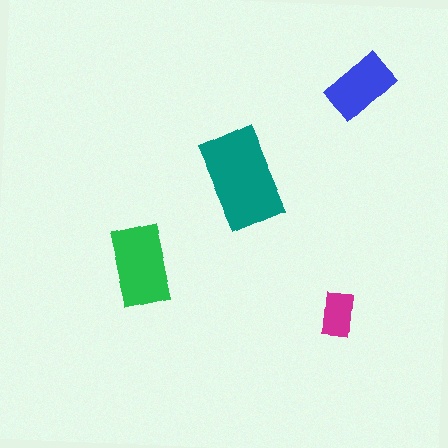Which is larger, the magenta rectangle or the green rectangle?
The green one.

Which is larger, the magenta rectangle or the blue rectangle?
The blue one.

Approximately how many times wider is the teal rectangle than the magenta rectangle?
About 2 times wider.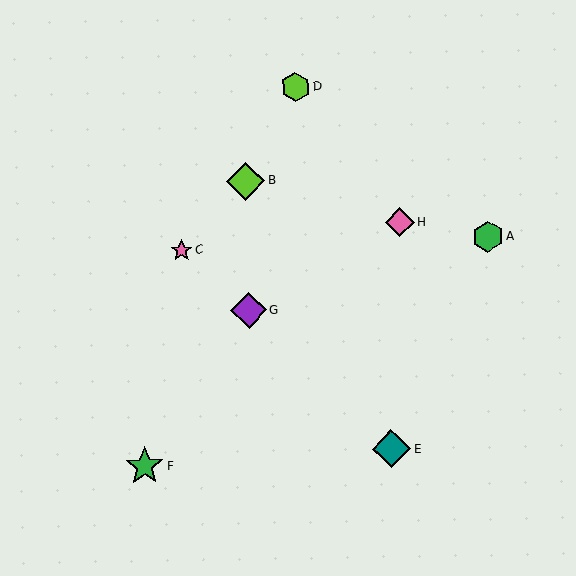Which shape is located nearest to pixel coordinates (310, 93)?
The lime hexagon (labeled D) at (296, 87) is nearest to that location.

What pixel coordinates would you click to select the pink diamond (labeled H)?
Click at (400, 222) to select the pink diamond H.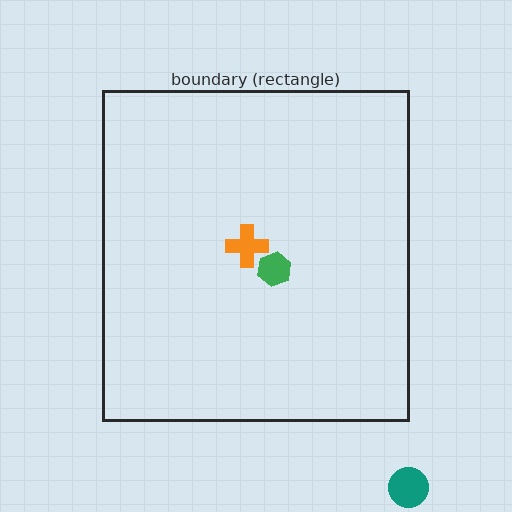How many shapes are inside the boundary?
2 inside, 1 outside.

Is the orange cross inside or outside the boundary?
Inside.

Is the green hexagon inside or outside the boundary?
Inside.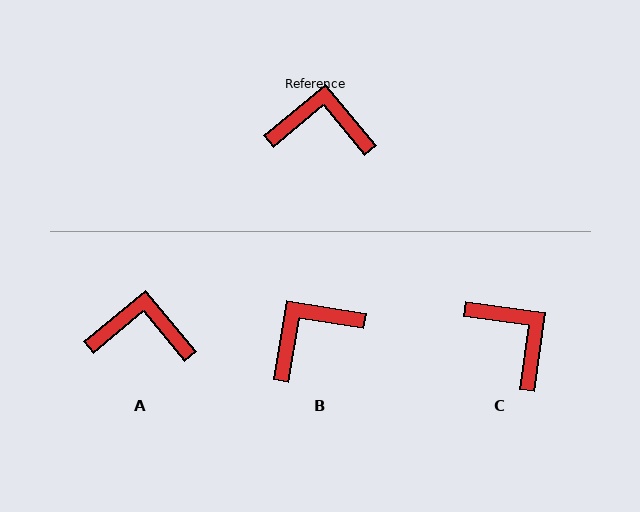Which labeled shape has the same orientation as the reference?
A.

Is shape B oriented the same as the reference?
No, it is off by about 41 degrees.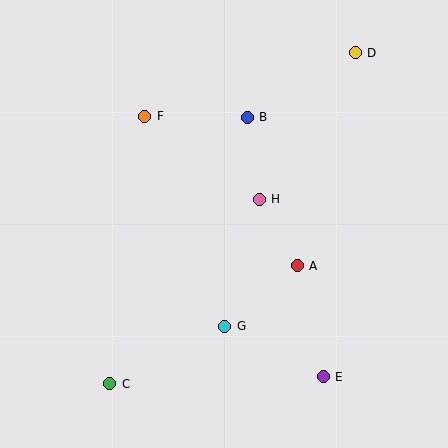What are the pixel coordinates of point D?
Point D is at (355, 53).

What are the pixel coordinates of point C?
Point C is at (110, 384).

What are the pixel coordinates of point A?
Point A is at (297, 266).